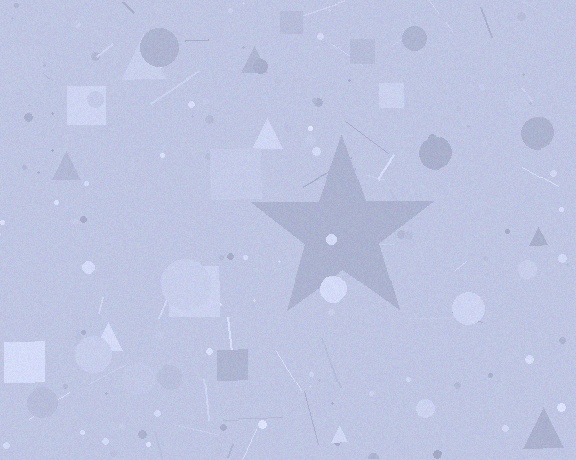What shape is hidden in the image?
A star is hidden in the image.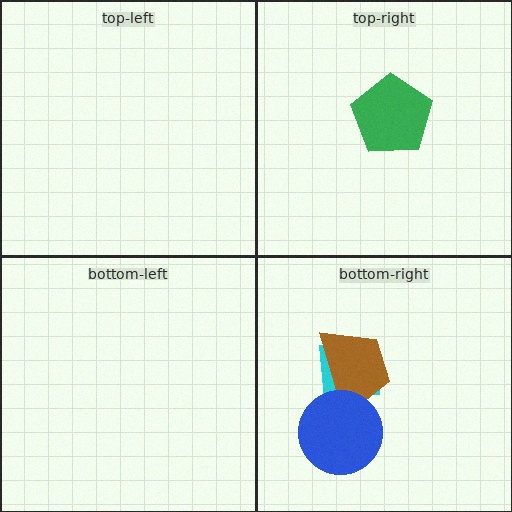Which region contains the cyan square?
The bottom-right region.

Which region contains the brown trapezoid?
The bottom-right region.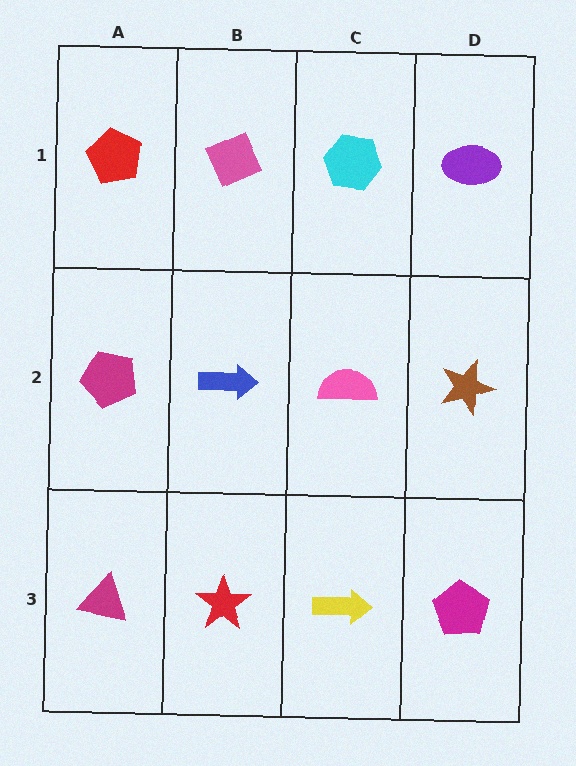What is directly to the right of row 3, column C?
A magenta pentagon.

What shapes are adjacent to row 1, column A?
A magenta pentagon (row 2, column A), a pink diamond (row 1, column B).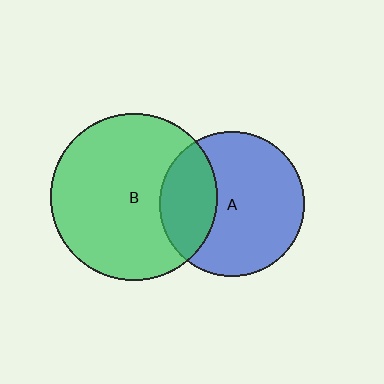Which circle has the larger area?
Circle B (green).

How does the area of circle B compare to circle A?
Approximately 1.3 times.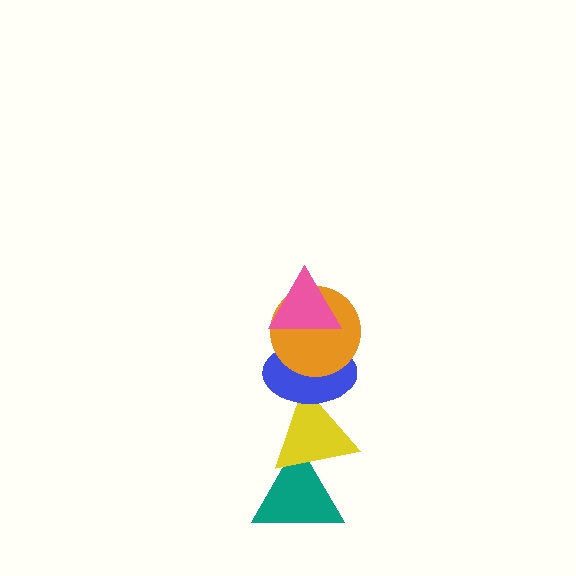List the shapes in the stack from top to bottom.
From top to bottom: the pink triangle, the orange circle, the blue ellipse, the yellow triangle, the teal triangle.